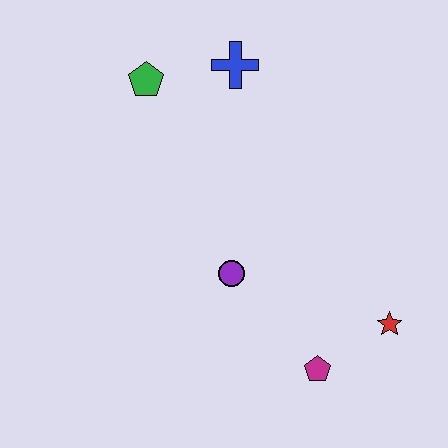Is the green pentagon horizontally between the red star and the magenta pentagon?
No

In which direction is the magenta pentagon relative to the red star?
The magenta pentagon is to the left of the red star.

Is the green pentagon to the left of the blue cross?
Yes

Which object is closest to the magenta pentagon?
The red star is closest to the magenta pentagon.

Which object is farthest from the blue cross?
The magenta pentagon is farthest from the blue cross.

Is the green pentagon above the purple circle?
Yes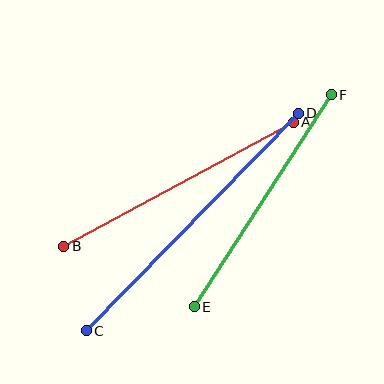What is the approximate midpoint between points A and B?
The midpoint is at approximately (178, 184) pixels.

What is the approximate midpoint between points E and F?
The midpoint is at approximately (263, 201) pixels.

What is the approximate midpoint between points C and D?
The midpoint is at approximately (192, 222) pixels.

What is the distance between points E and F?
The distance is approximately 252 pixels.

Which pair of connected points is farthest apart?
Points C and D are farthest apart.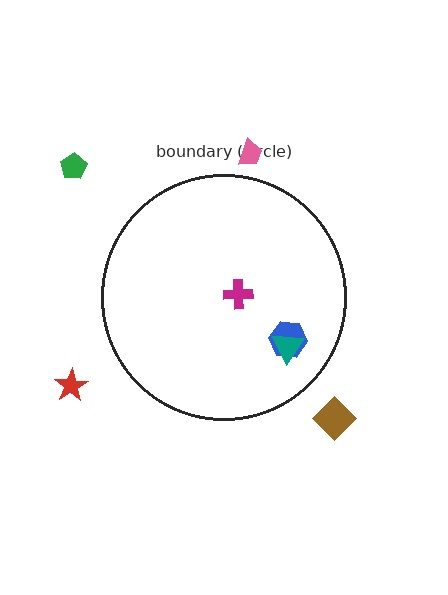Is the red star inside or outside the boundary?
Outside.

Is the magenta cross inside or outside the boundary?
Inside.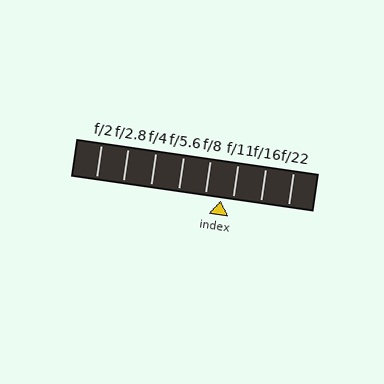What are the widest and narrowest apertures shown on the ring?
The widest aperture shown is f/2 and the narrowest is f/22.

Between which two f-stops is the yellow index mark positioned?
The index mark is between f/8 and f/11.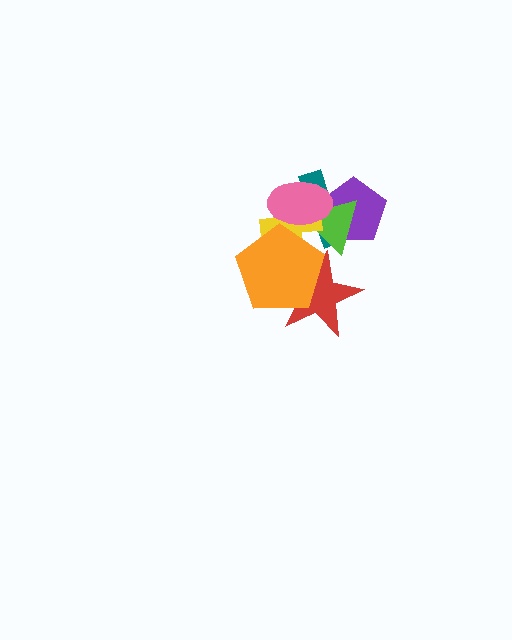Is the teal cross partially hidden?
Yes, it is partially covered by another shape.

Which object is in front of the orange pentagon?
The pink ellipse is in front of the orange pentagon.